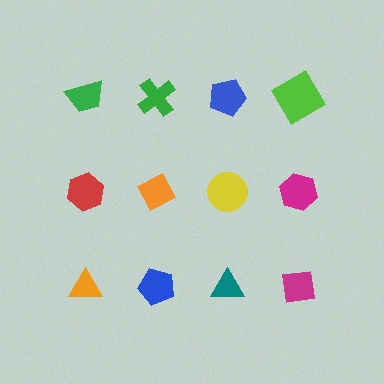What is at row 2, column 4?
A magenta hexagon.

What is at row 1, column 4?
A lime diamond.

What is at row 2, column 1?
A red hexagon.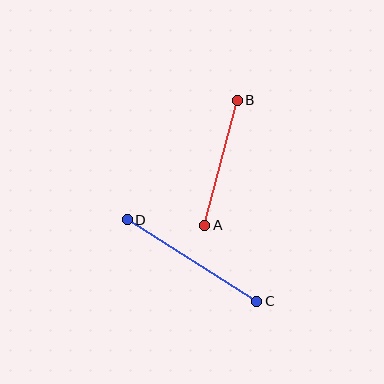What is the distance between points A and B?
The distance is approximately 129 pixels.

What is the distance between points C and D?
The distance is approximately 153 pixels.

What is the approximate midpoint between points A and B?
The midpoint is at approximately (221, 163) pixels.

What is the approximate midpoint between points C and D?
The midpoint is at approximately (192, 260) pixels.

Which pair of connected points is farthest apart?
Points C and D are farthest apart.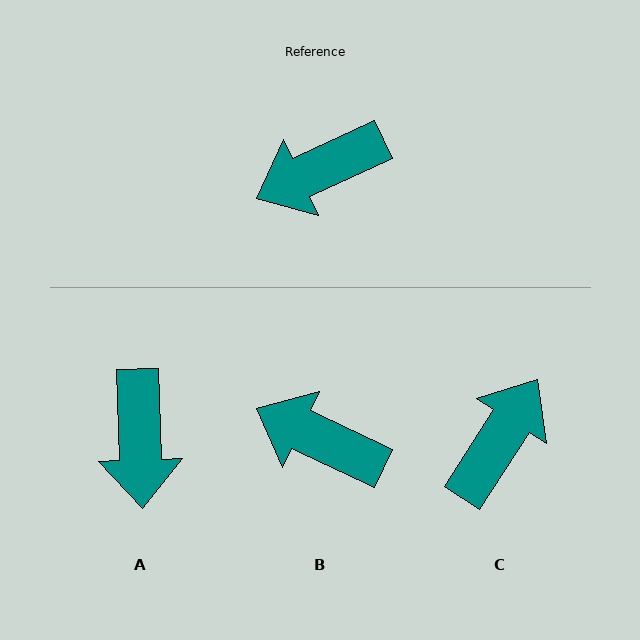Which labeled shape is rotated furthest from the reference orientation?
C, about 148 degrees away.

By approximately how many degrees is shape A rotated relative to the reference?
Approximately 67 degrees counter-clockwise.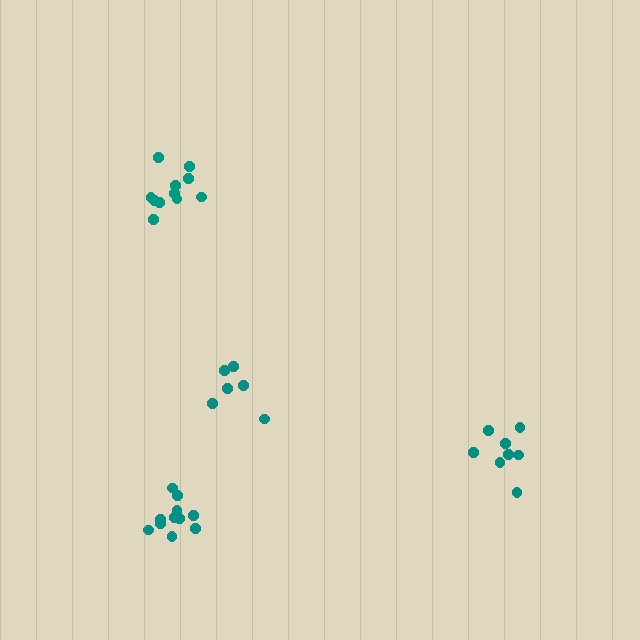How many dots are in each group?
Group 1: 8 dots, Group 2: 11 dots, Group 3: 11 dots, Group 4: 7 dots (37 total).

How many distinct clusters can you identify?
There are 4 distinct clusters.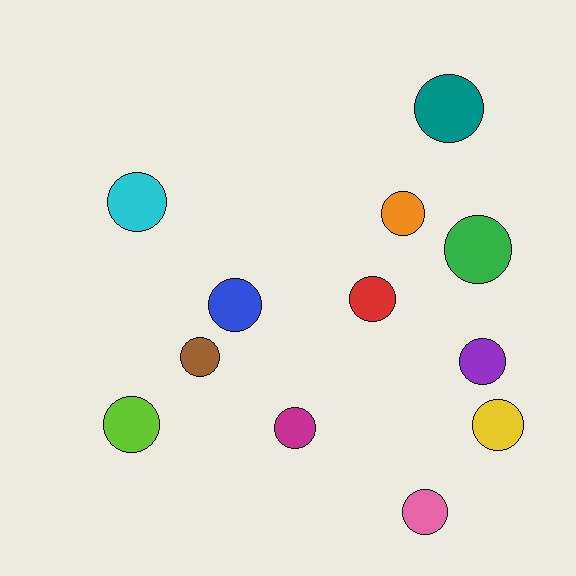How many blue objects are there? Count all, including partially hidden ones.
There is 1 blue object.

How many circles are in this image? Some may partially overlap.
There are 12 circles.